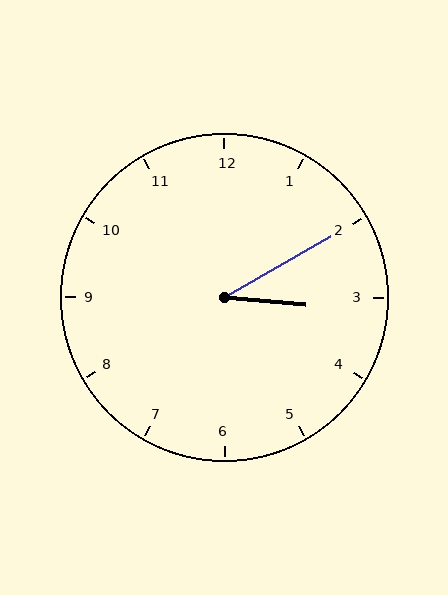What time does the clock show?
3:10.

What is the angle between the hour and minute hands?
Approximately 35 degrees.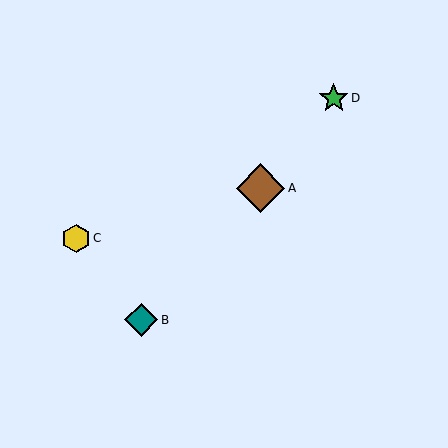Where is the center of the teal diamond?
The center of the teal diamond is at (141, 320).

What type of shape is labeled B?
Shape B is a teal diamond.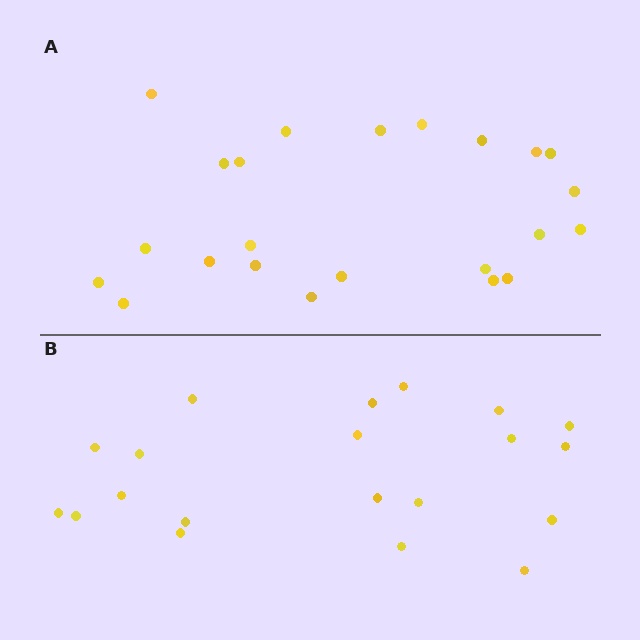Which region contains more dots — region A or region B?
Region A (the top region) has more dots.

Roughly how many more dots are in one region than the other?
Region A has just a few more — roughly 2 or 3 more dots than region B.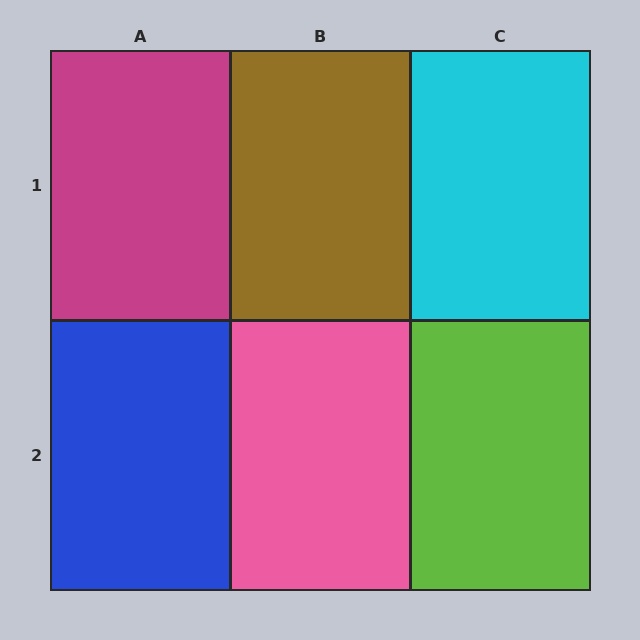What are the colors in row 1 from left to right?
Magenta, brown, cyan.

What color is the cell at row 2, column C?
Lime.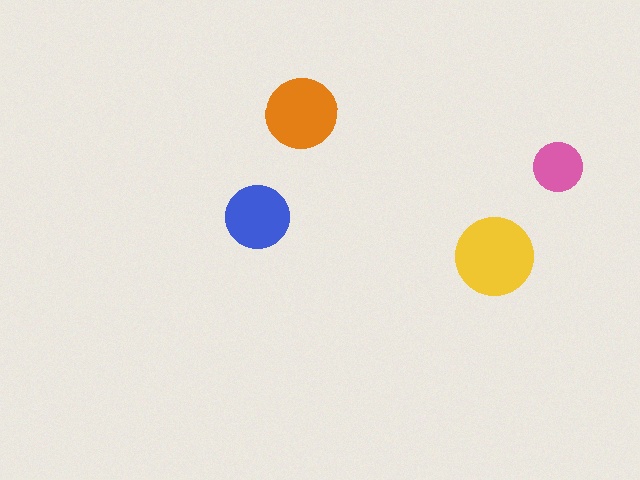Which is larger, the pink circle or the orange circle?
The orange one.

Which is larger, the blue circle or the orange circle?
The orange one.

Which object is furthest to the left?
The blue circle is leftmost.